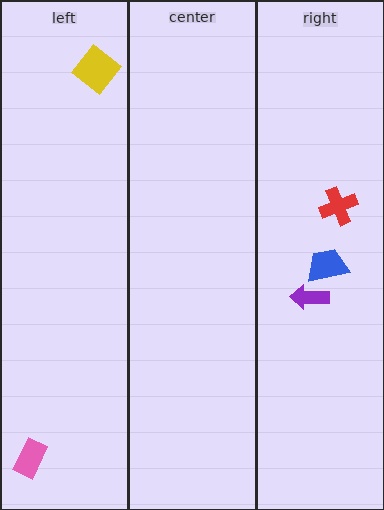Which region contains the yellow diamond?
The left region.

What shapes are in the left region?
The pink rectangle, the yellow diamond.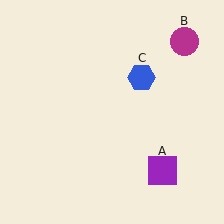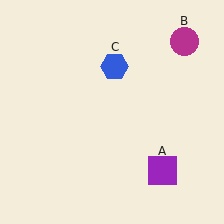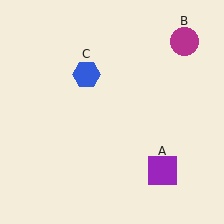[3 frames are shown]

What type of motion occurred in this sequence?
The blue hexagon (object C) rotated counterclockwise around the center of the scene.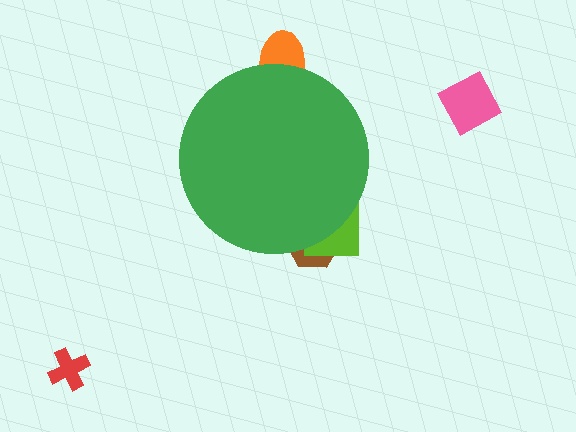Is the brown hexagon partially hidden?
Yes, the brown hexagon is partially hidden behind the green circle.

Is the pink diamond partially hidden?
No, the pink diamond is fully visible.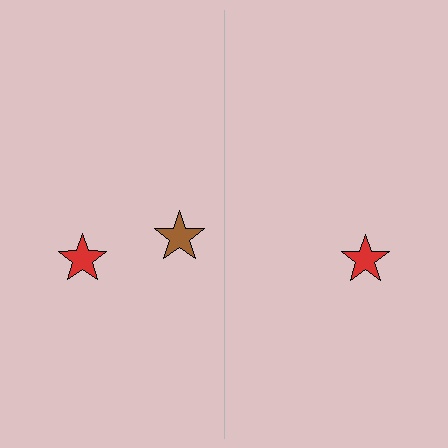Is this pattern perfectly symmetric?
No, the pattern is not perfectly symmetric. A brown star is missing from the right side.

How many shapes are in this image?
There are 3 shapes in this image.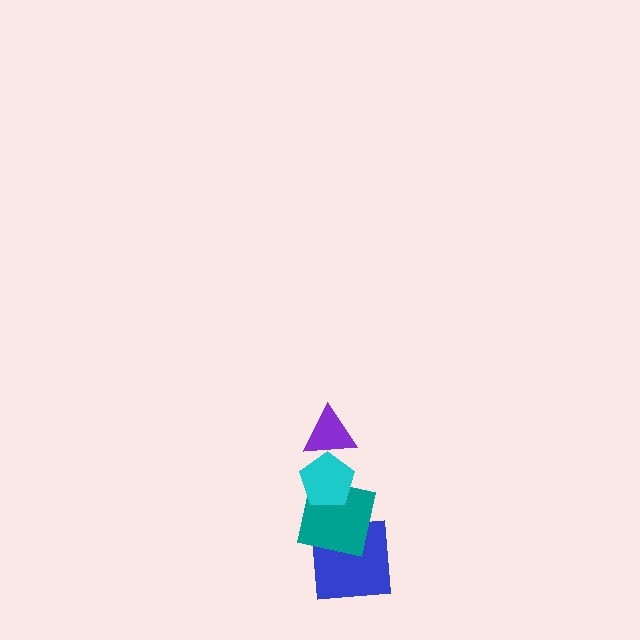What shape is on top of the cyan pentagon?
The purple triangle is on top of the cyan pentagon.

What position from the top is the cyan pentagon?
The cyan pentagon is 2nd from the top.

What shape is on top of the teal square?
The cyan pentagon is on top of the teal square.